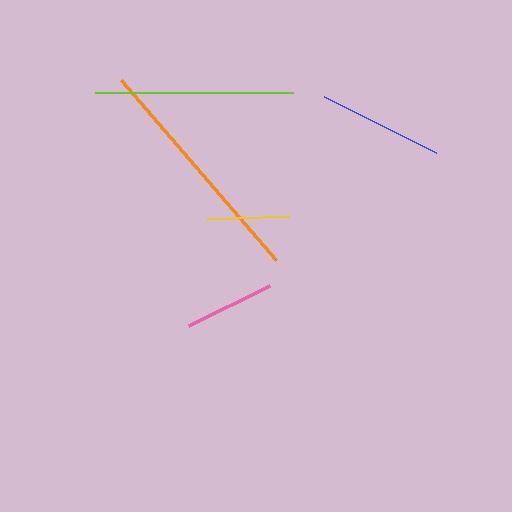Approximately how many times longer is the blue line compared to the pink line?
The blue line is approximately 1.4 times the length of the pink line.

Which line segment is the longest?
The orange line is the longest at approximately 237 pixels.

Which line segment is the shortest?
The yellow line is the shortest at approximately 82 pixels.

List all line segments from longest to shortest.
From longest to shortest: orange, lime, blue, pink, yellow.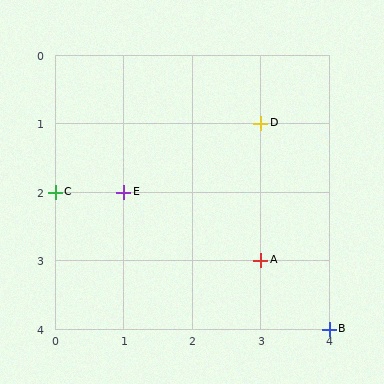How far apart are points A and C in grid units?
Points A and C are 3 columns and 1 row apart (about 3.2 grid units diagonally).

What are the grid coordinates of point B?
Point B is at grid coordinates (4, 4).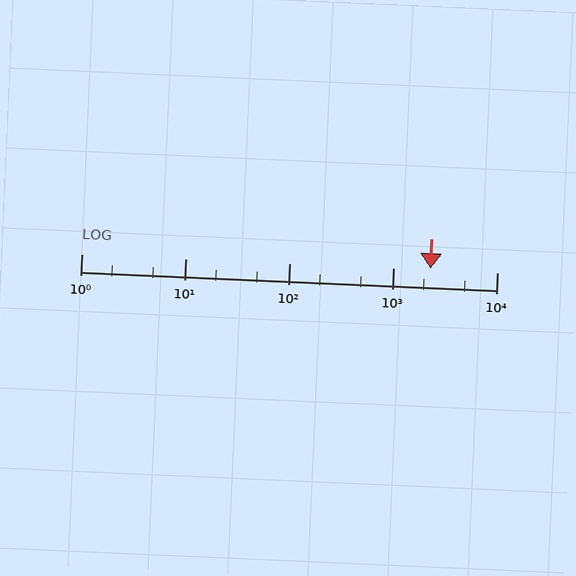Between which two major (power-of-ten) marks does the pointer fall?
The pointer is between 1000 and 10000.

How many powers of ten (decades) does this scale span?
The scale spans 4 decades, from 1 to 10000.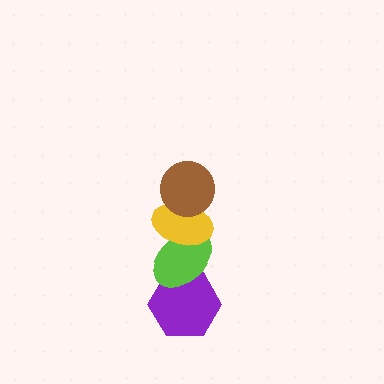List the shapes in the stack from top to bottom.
From top to bottom: the brown circle, the yellow ellipse, the lime ellipse, the purple hexagon.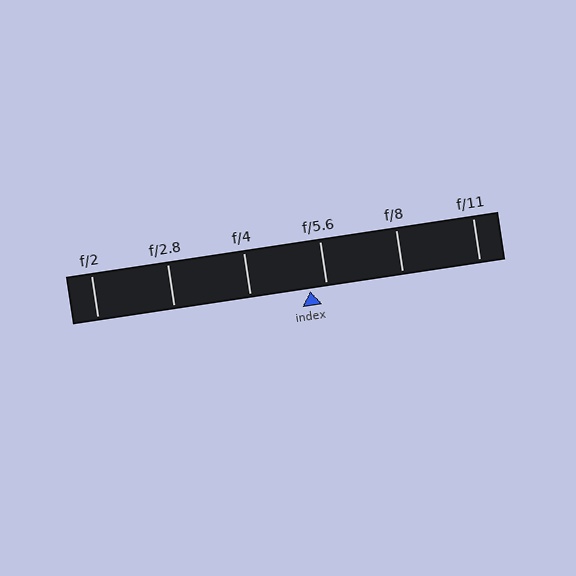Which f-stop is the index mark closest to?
The index mark is closest to f/5.6.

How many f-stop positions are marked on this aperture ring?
There are 6 f-stop positions marked.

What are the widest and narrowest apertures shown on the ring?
The widest aperture shown is f/2 and the narrowest is f/11.